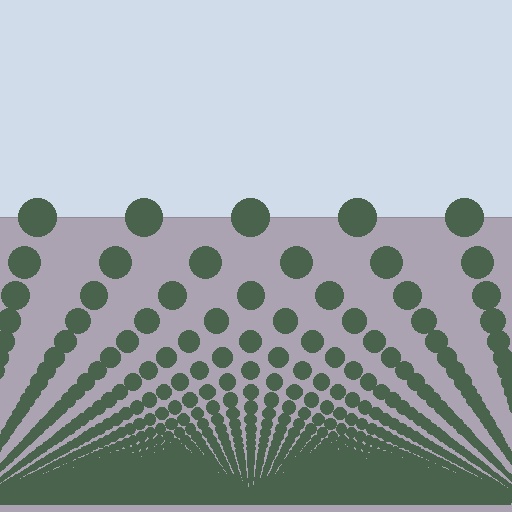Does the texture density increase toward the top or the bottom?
Density increases toward the bottom.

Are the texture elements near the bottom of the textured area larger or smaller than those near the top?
Smaller. The gradient is inverted — elements near the bottom are smaller and denser.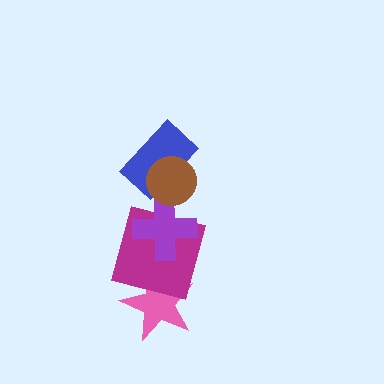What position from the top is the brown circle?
The brown circle is 1st from the top.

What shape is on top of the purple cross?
The blue rectangle is on top of the purple cross.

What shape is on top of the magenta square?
The purple cross is on top of the magenta square.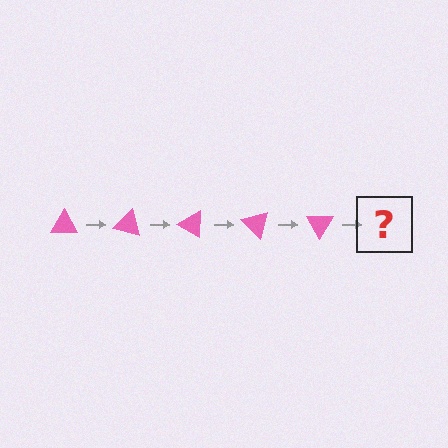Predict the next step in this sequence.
The next step is a pink triangle rotated 75 degrees.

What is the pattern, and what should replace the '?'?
The pattern is that the triangle rotates 15 degrees each step. The '?' should be a pink triangle rotated 75 degrees.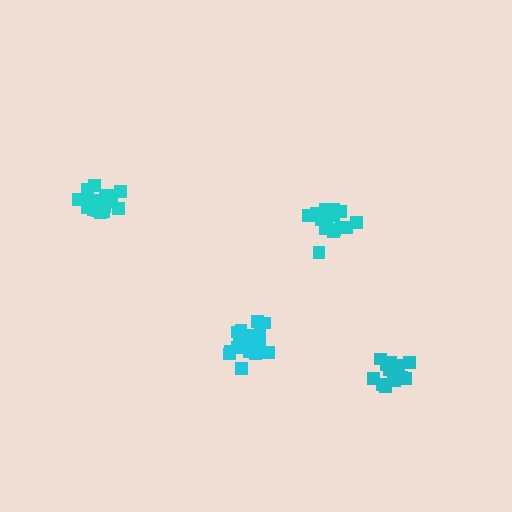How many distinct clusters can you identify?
There are 4 distinct clusters.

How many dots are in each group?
Group 1: 16 dots, Group 2: 19 dots, Group 3: 20 dots, Group 4: 16 dots (71 total).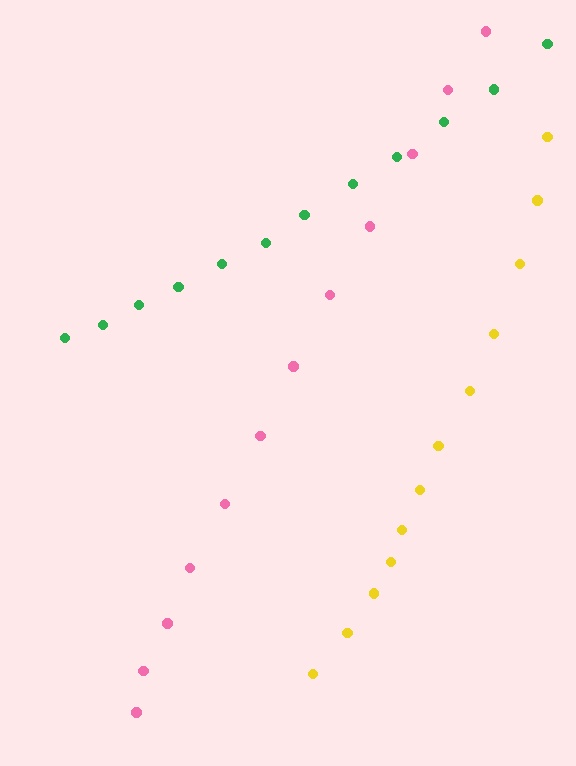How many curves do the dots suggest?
There are 3 distinct paths.